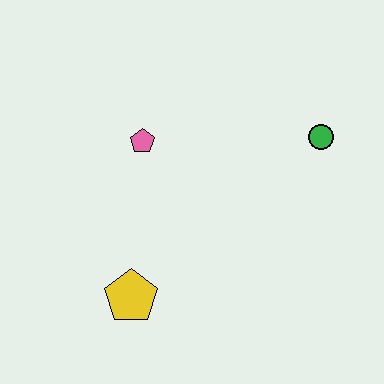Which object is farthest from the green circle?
The yellow pentagon is farthest from the green circle.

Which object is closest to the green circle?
The pink pentagon is closest to the green circle.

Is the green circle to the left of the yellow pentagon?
No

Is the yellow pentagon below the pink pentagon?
Yes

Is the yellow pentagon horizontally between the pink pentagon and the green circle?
No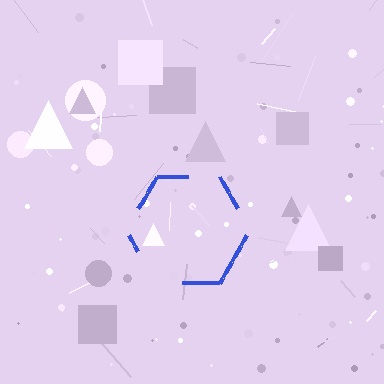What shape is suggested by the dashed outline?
The dashed outline suggests a hexagon.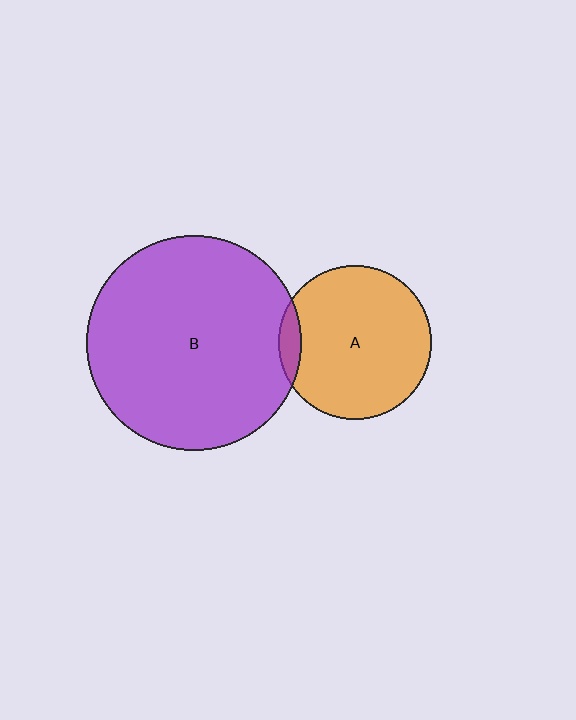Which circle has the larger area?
Circle B (purple).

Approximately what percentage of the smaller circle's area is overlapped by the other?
Approximately 10%.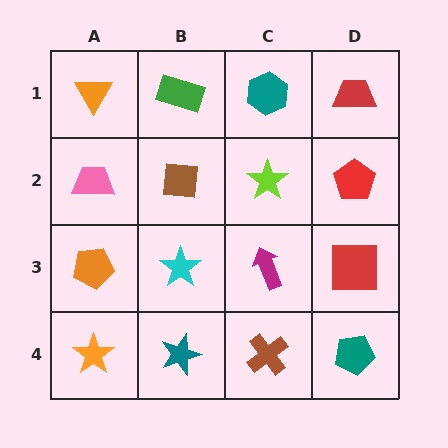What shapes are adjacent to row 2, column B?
A green rectangle (row 1, column B), a cyan star (row 3, column B), a pink trapezoid (row 2, column A), a lime star (row 2, column C).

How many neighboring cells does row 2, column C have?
4.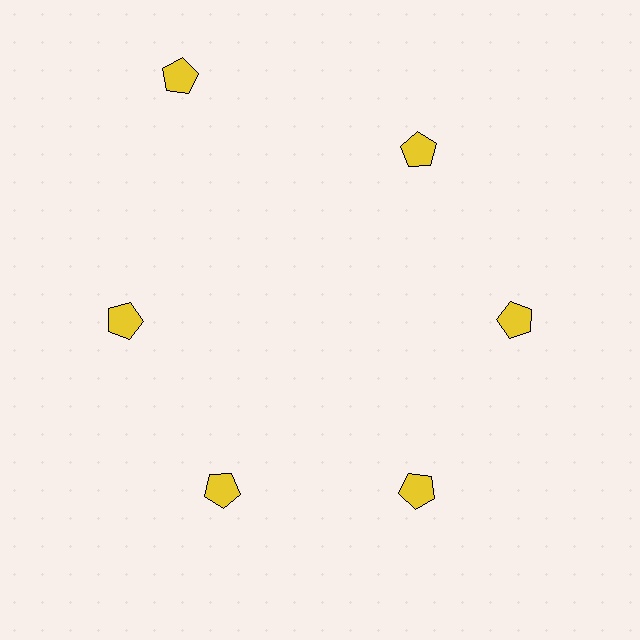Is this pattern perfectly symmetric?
No. The 6 yellow pentagons are arranged in a ring, but one element near the 11 o'clock position is pushed outward from the center, breaking the 6-fold rotational symmetry.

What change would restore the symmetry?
The symmetry would be restored by moving it inward, back onto the ring so that all 6 pentagons sit at equal angles and equal distance from the center.